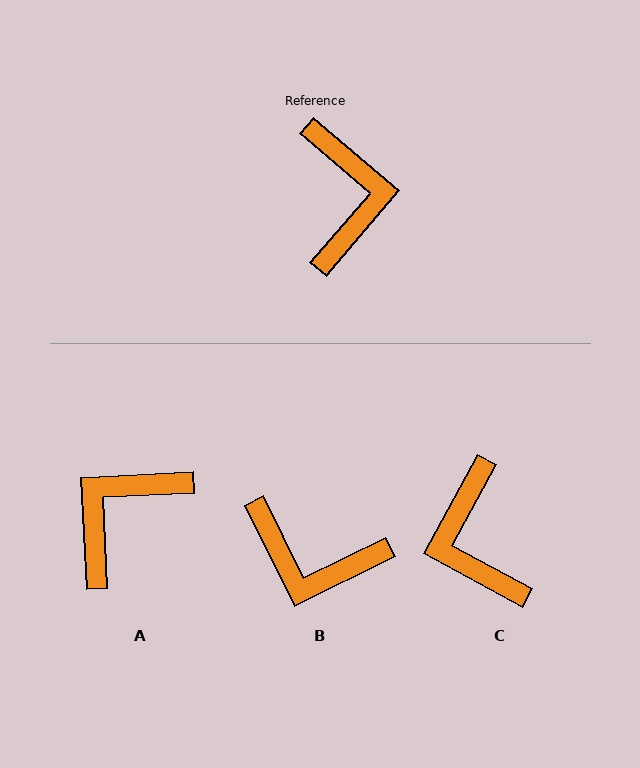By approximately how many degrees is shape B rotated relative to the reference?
Approximately 113 degrees clockwise.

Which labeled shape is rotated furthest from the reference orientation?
C, about 168 degrees away.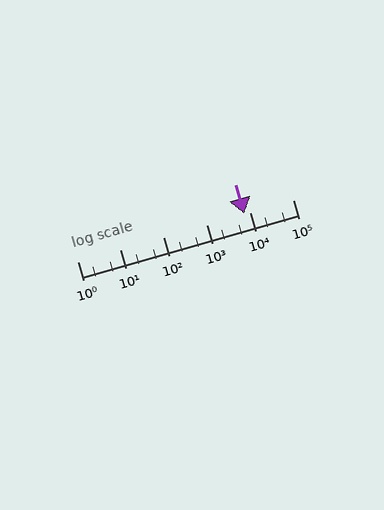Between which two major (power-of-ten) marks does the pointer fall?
The pointer is between 1000 and 10000.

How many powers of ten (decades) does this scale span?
The scale spans 5 decades, from 1 to 100000.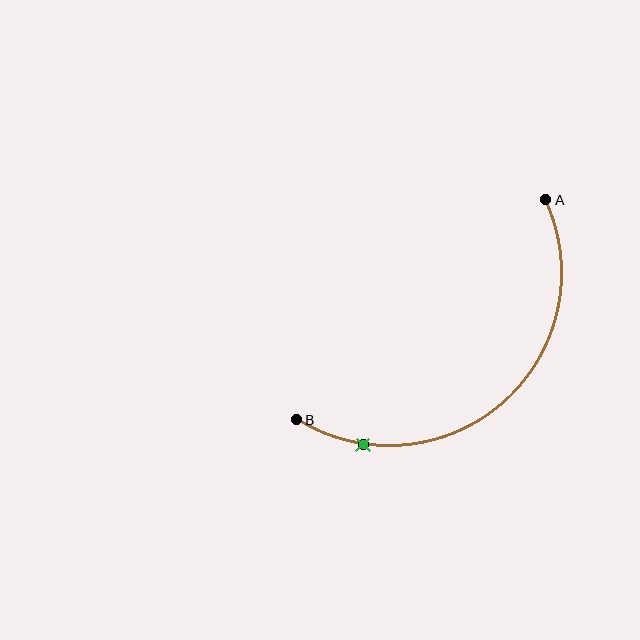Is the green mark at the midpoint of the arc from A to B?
No. The green mark lies on the arc but is closer to endpoint B. The arc midpoint would be at the point on the curve equidistant along the arc from both A and B.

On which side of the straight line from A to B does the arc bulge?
The arc bulges below and to the right of the straight line connecting A and B.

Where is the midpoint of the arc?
The arc midpoint is the point on the curve farthest from the straight line joining A and B. It sits below and to the right of that line.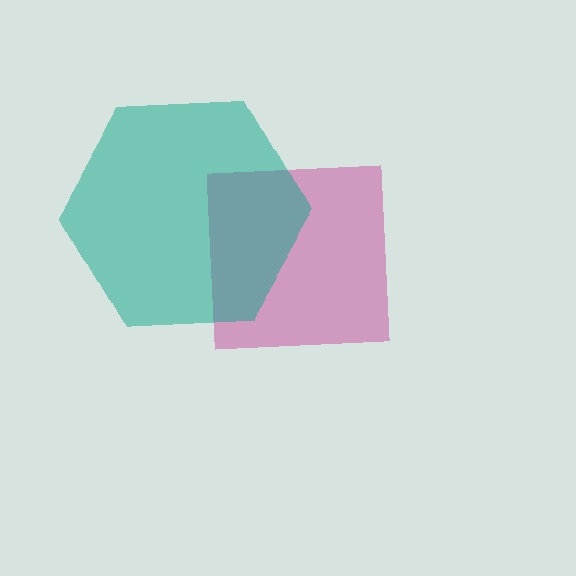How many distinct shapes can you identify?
There are 2 distinct shapes: a magenta square, a teal hexagon.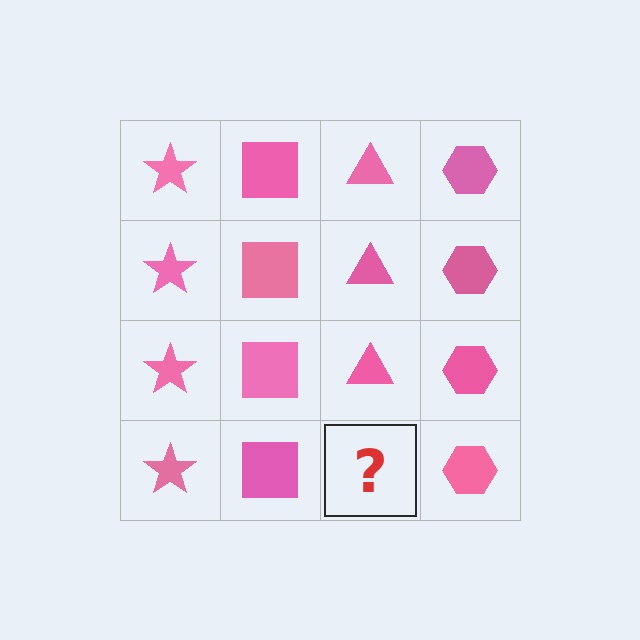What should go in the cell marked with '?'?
The missing cell should contain a pink triangle.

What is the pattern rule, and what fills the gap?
The rule is that each column has a consistent shape. The gap should be filled with a pink triangle.